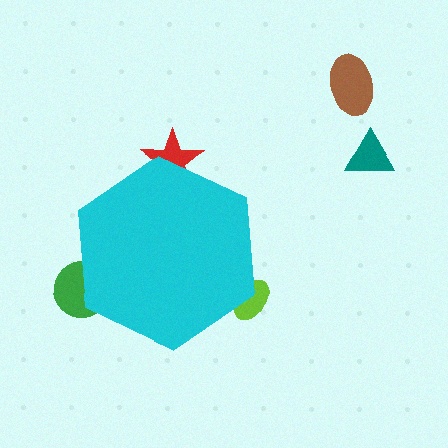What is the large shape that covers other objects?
A cyan hexagon.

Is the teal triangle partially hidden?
No, the teal triangle is fully visible.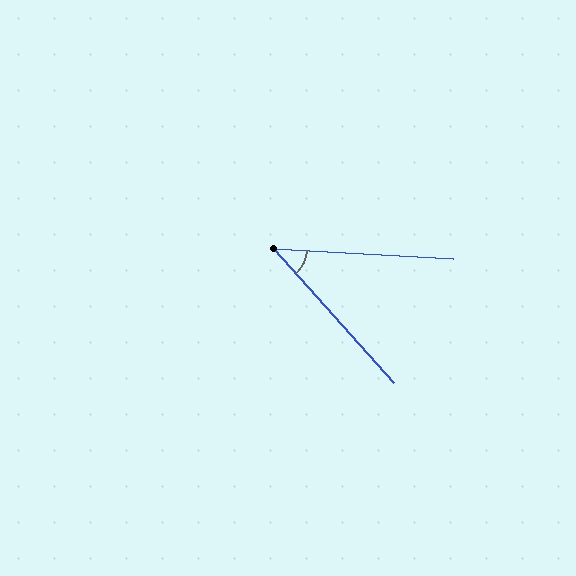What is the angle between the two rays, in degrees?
Approximately 45 degrees.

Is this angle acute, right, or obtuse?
It is acute.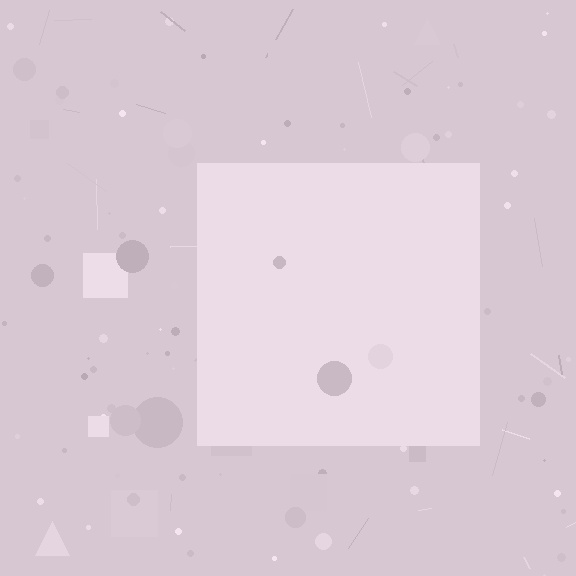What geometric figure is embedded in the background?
A square is embedded in the background.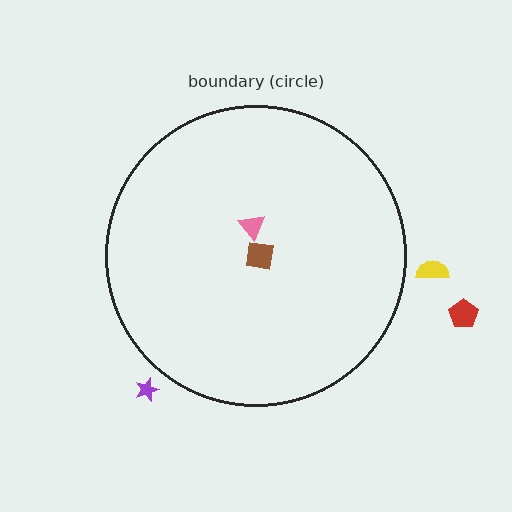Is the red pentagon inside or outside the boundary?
Outside.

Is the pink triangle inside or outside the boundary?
Inside.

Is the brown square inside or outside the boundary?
Inside.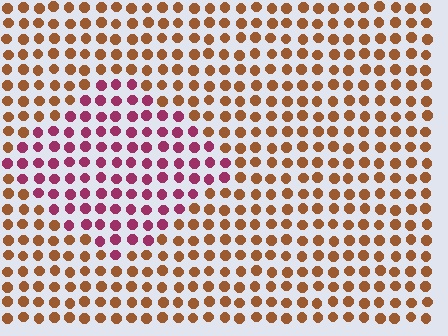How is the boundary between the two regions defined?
The boundary is defined purely by a slight shift in hue (about 54 degrees). Spacing, size, and orientation are identical on both sides.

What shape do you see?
I see a diamond.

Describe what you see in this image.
The image is filled with small brown elements in a uniform arrangement. A diamond-shaped region is visible where the elements are tinted to a slightly different hue, forming a subtle color boundary.